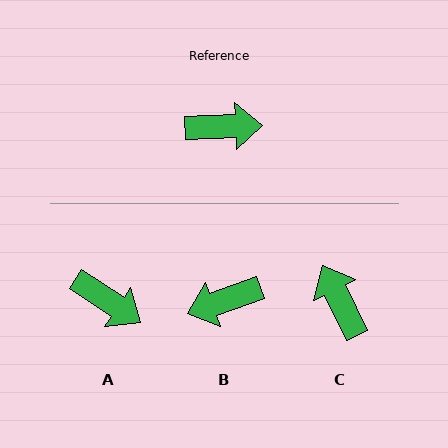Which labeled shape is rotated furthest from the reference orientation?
B, about 162 degrees away.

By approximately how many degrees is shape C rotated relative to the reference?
Approximately 115 degrees counter-clockwise.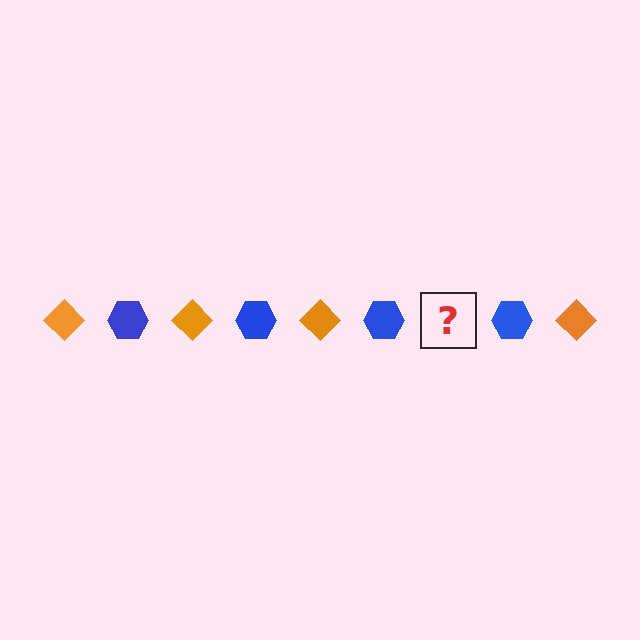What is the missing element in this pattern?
The missing element is an orange diamond.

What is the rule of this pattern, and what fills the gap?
The rule is that the pattern alternates between orange diamond and blue hexagon. The gap should be filled with an orange diamond.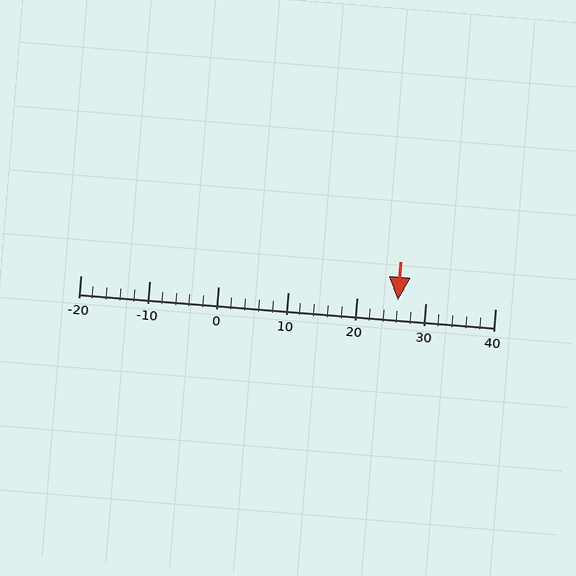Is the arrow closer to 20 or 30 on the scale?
The arrow is closer to 30.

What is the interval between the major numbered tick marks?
The major tick marks are spaced 10 units apart.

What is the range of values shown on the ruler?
The ruler shows values from -20 to 40.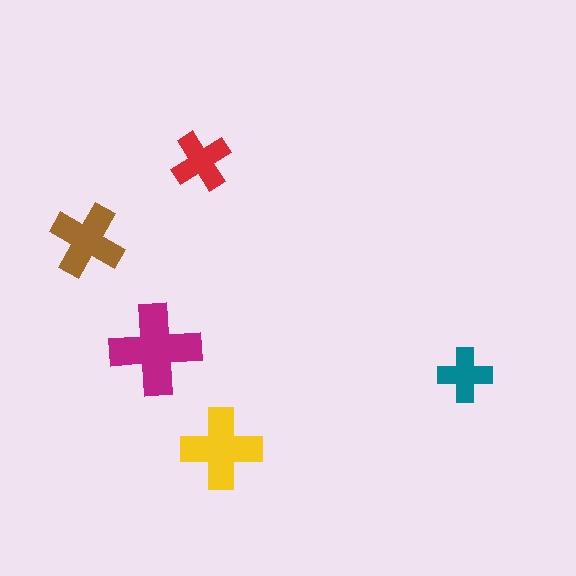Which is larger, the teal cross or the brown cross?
The brown one.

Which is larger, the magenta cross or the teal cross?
The magenta one.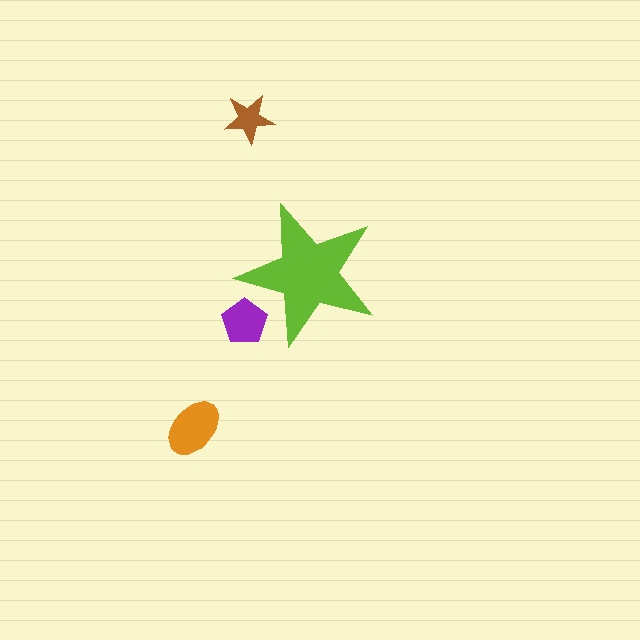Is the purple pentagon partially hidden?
Yes, the purple pentagon is partially hidden behind the lime star.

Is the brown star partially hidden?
No, the brown star is fully visible.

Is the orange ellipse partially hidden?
No, the orange ellipse is fully visible.